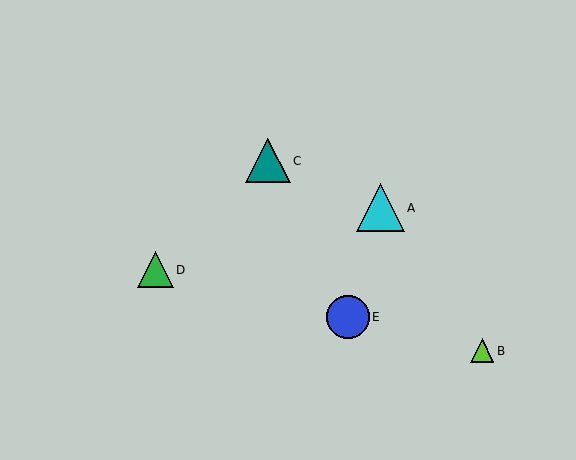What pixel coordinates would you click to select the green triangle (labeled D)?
Click at (155, 270) to select the green triangle D.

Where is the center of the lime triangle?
The center of the lime triangle is at (482, 351).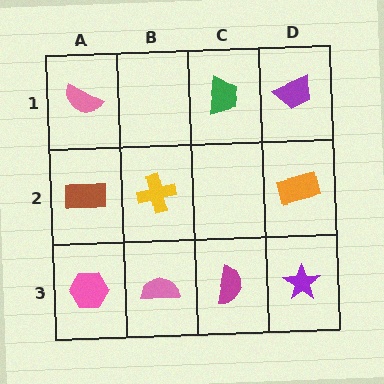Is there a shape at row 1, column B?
No, that cell is empty.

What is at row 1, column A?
A pink semicircle.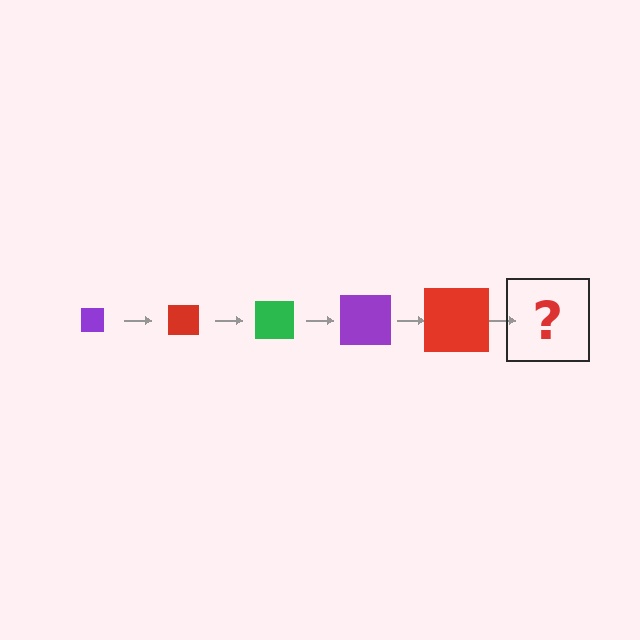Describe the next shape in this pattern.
It should be a green square, larger than the previous one.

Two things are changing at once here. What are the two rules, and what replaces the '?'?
The two rules are that the square grows larger each step and the color cycles through purple, red, and green. The '?' should be a green square, larger than the previous one.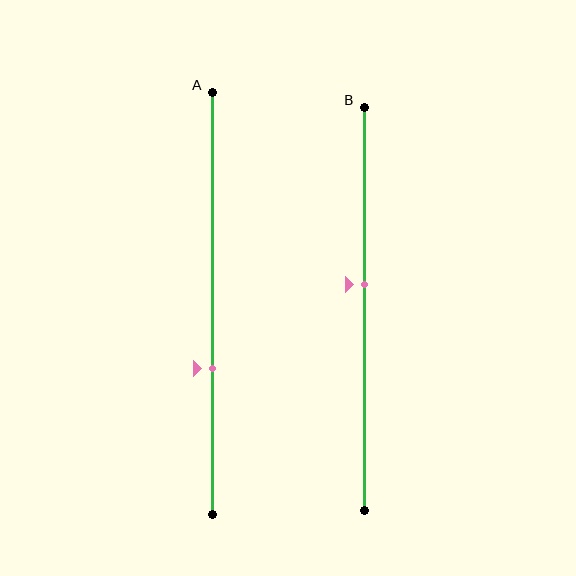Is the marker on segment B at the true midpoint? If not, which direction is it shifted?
No, the marker on segment B is shifted upward by about 6% of the segment length.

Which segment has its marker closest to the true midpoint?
Segment B has its marker closest to the true midpoint.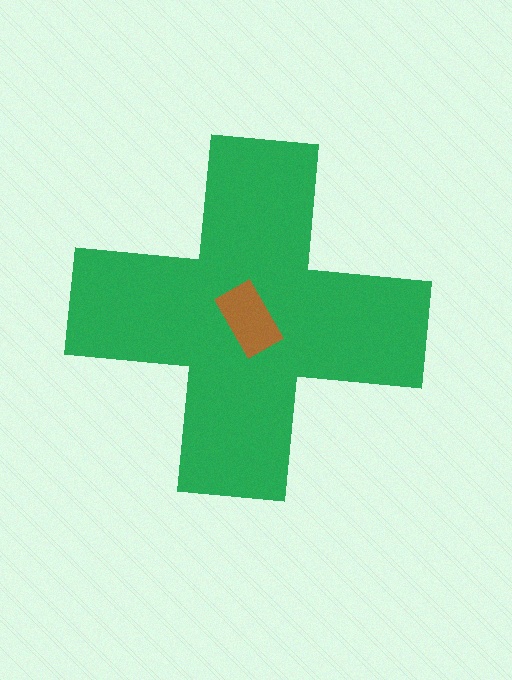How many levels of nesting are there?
2.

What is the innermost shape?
The brown rectangle.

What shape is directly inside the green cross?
The brown rectangle.